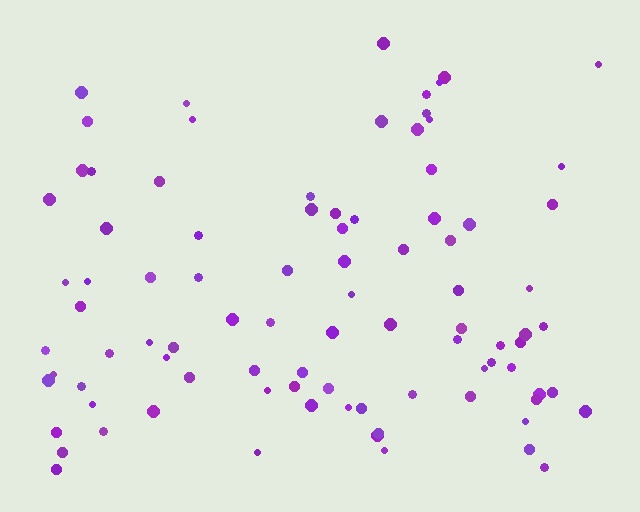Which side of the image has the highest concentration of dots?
The bottom.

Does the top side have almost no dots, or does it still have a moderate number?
Still a moderate number, just noticeably fewer than the bottom.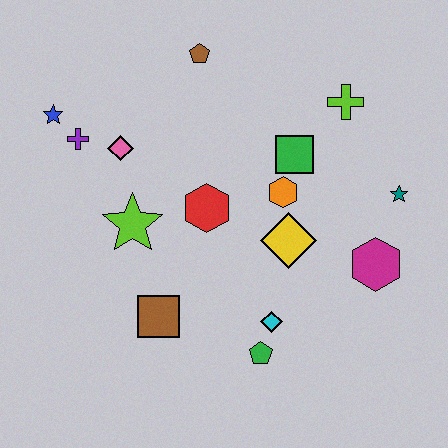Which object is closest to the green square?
The orange hexagon is closest to the green square.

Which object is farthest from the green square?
The blue star is farthest from the green square.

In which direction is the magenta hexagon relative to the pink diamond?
The magenta hexagon is to the right of the pink diamond.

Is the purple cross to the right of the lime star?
No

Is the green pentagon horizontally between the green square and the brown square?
Yes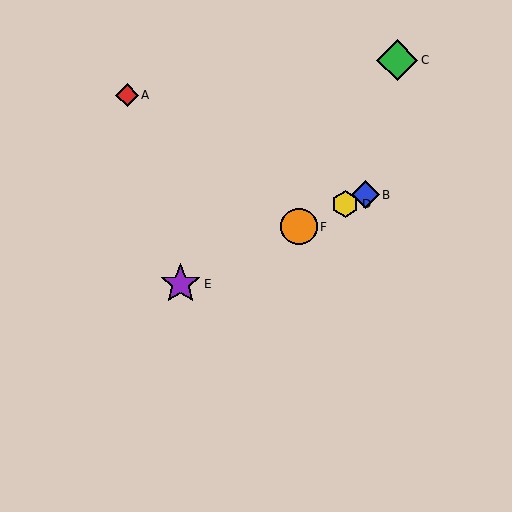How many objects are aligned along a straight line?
4 objects (B, D, E, F) are aligned along a straight line.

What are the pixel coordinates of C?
Object C is at (397, 60).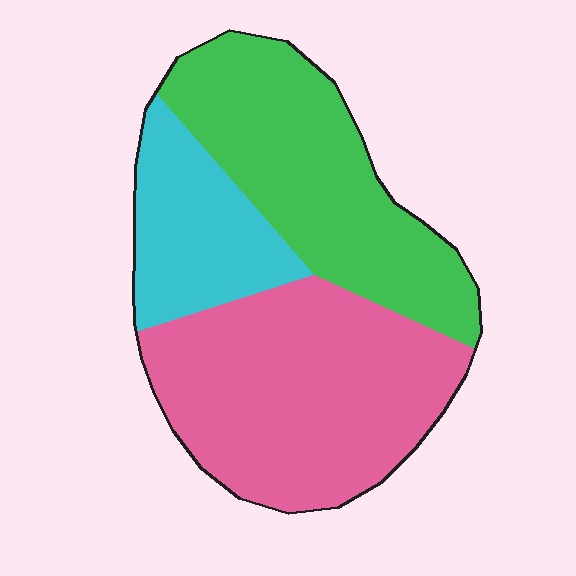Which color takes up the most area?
Pink, at roughly 45%.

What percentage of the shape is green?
Green takes up about three eighths (3/8) of the shape.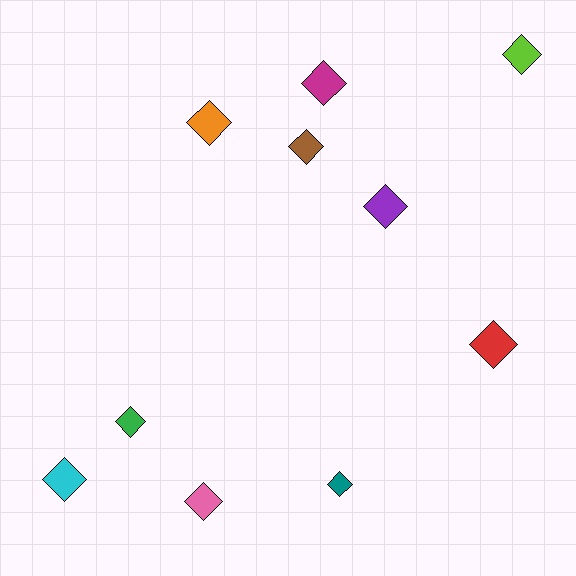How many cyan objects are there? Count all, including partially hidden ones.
There is 1 cyan object.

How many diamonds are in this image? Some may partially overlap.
There are 10 diamonds.